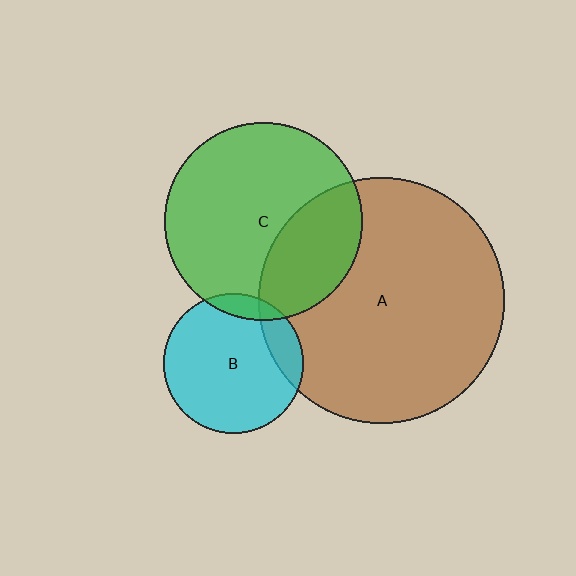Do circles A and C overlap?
Yes.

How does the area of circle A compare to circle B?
Approximately 3.1 times.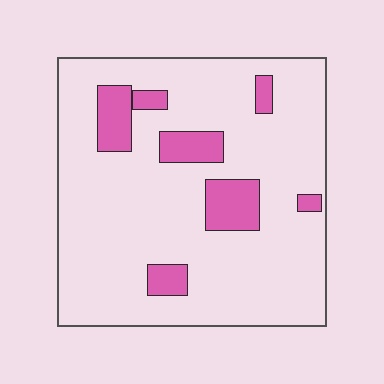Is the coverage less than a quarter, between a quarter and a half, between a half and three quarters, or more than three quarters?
Less than a quarter.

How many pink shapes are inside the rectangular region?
7.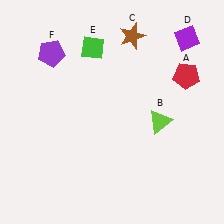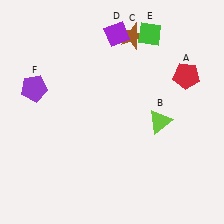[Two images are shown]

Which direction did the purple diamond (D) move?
The purple diamond (D) moved left.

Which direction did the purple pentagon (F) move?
The purple pentagon (F) moved down.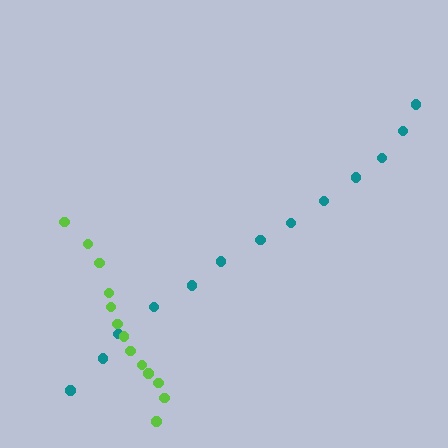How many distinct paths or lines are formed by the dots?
There are 2 distinct paths.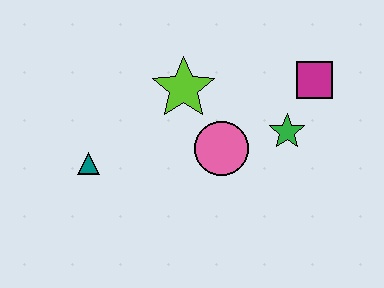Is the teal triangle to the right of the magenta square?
No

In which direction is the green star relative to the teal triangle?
The green star is to the right of the teal triangle.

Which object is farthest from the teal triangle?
The magenta square is farthest from the teal triangle.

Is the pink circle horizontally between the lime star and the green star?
Yes